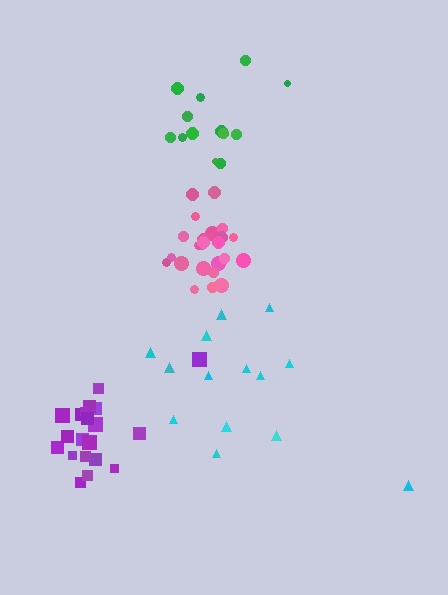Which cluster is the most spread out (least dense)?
Cyan.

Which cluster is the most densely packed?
Pink.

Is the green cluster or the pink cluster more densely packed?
Pink.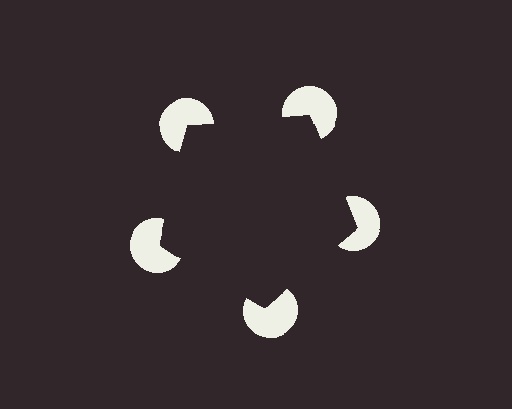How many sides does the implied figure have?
5 sides.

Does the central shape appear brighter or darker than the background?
It typically appears slightly darker than the background, even though no actual brightness change is drawn.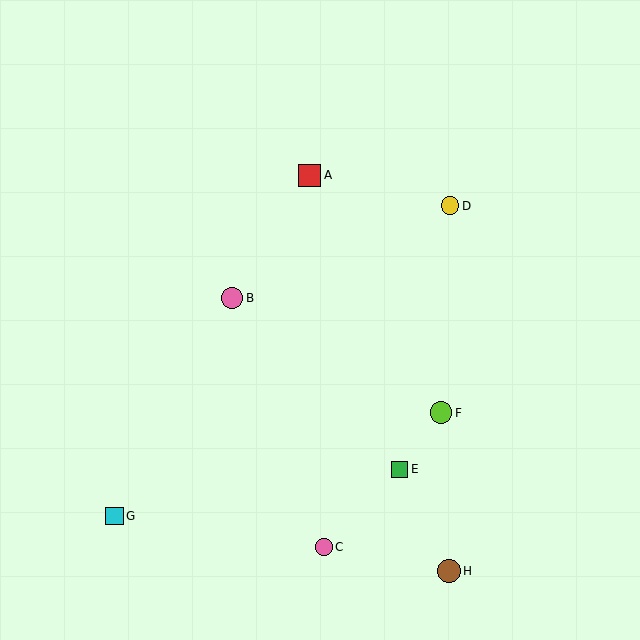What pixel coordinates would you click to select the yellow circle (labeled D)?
Click at (450, 206) to select the yellow circle D.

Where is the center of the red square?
The center of the red square is at (310, 175).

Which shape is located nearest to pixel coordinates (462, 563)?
The brown circle (labeled H) at (449, 571) is nearest to that location.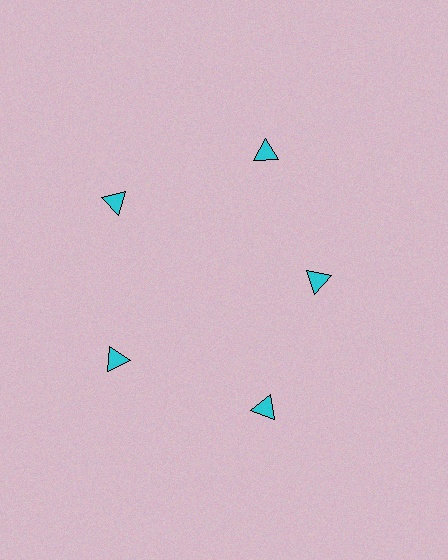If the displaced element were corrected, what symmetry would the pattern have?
It would have 5-fold rotational symmetry — the pattern would map onto itself every 72 degrees.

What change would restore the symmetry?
The symmetry would be restored by moving it outward, back onto the ring so that all 5 triangles sit at equal angles and equal distance from the center.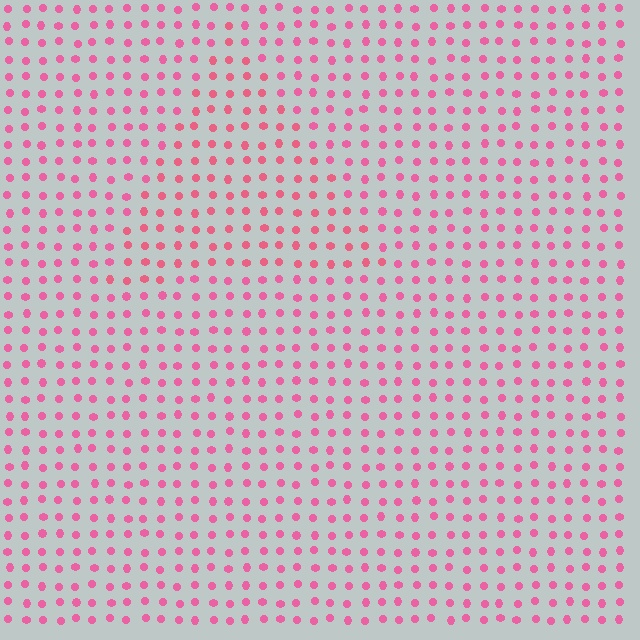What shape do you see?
I see a triangle.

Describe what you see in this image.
The image is filled with small pink elements in a uniform arrangement. A triangle-shaped region is visible where the elements are tinted to a slightly different hue, forming a subtle color boundary.